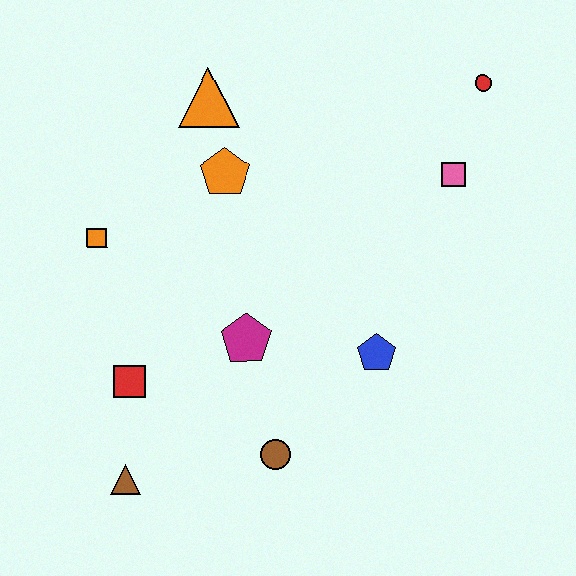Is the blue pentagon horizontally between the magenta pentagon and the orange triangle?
No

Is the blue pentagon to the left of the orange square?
No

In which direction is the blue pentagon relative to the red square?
The blue pentagon is to the right of the red square.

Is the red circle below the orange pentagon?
No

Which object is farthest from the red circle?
The brown triangle is farthest from the red circle.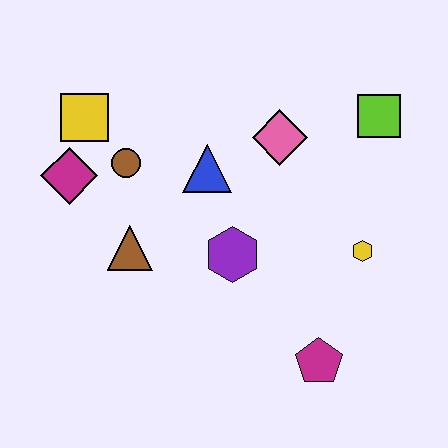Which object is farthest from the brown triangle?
The lime square is farthest from the brown triangle.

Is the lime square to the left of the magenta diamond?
No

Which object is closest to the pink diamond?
The blue triangle is closest to the pink diamond.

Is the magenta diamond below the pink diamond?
Yes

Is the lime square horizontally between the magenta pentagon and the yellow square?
No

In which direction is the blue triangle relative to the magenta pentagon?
The blue triangle is above the magenta pentagon.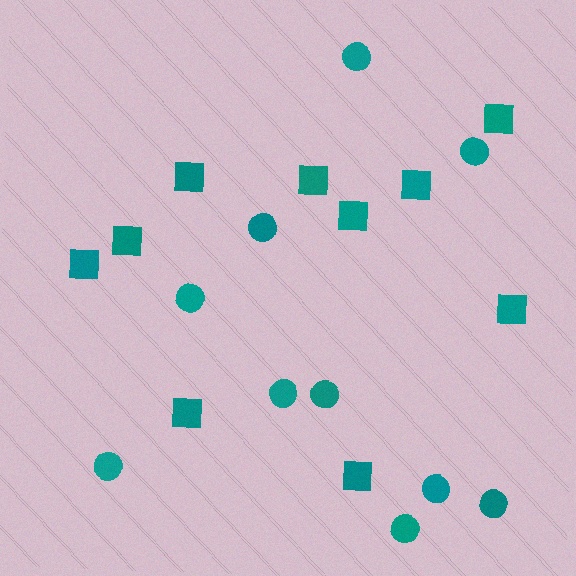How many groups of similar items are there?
There are 2 groups: one group of squares (10) and one group of circles (10).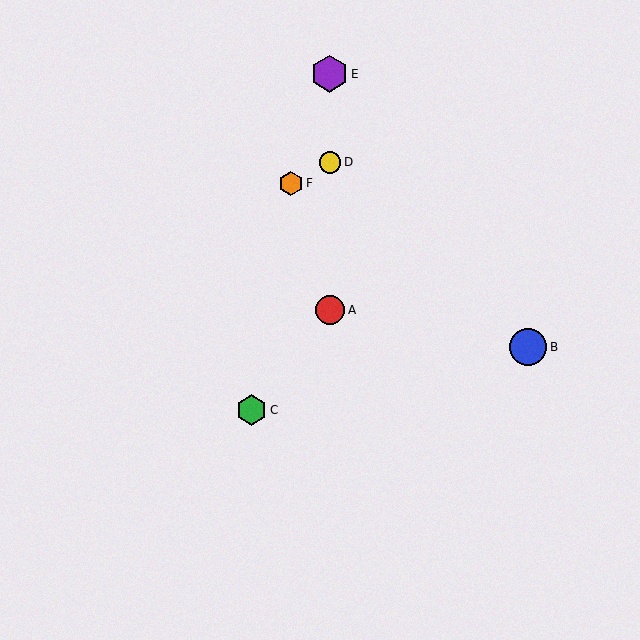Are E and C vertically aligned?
No, E is at x≈330 and C is at x≈251.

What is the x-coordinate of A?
Object A is at x≈330.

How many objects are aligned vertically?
3 objects (A, D, E) are aligned vertically.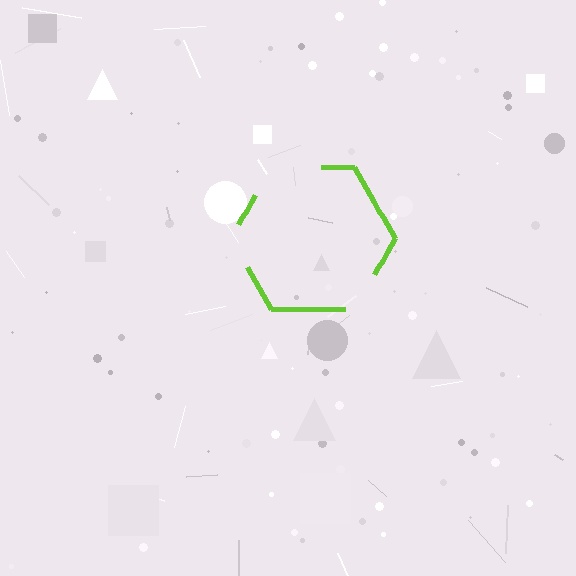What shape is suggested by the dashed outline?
The dashed outline suggests a hexagon.